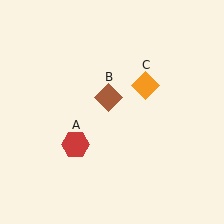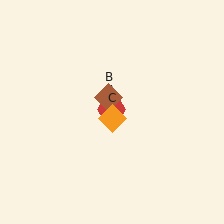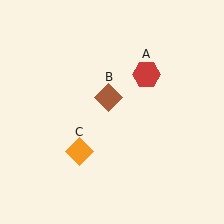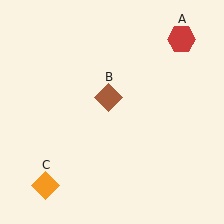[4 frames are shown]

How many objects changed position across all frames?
2 objects changed position: red hexagon (object A), orange diamond (object C).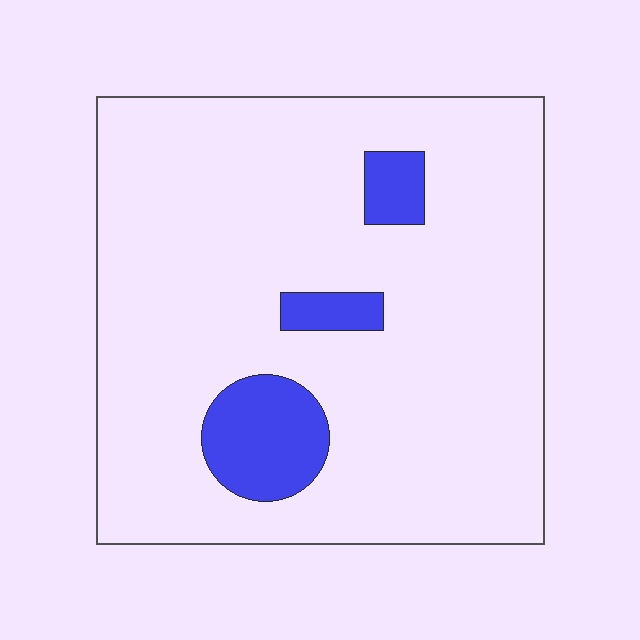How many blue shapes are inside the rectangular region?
3.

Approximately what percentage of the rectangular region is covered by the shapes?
Approximately 10%.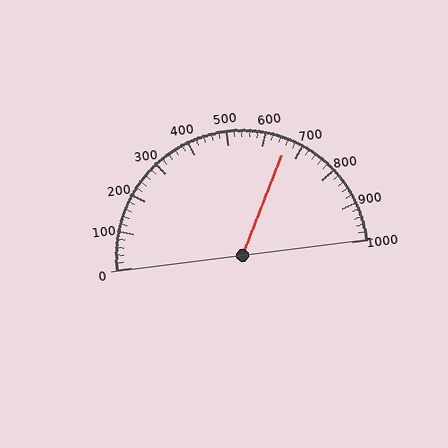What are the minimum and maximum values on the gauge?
The gauge ranges from 0 to 1000.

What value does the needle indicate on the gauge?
The needle indicates approximately 660.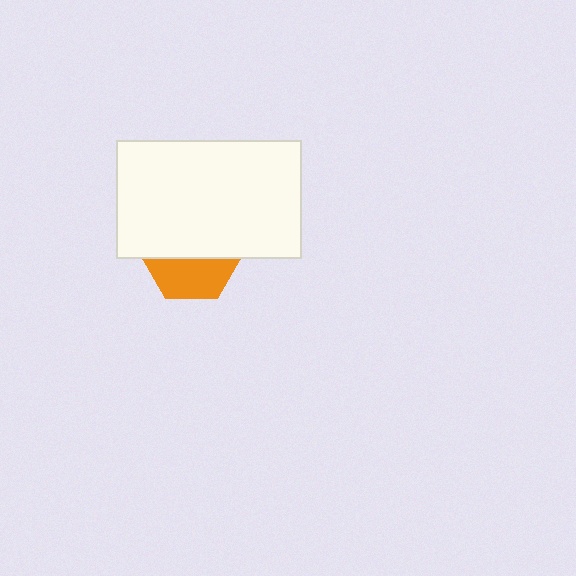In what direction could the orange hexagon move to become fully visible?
The orange hexagon could move down. That would shift it out from behind the white rectangle entirely.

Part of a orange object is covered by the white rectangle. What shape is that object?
It is a hexagon.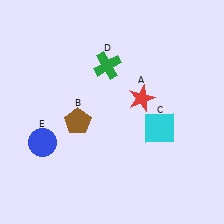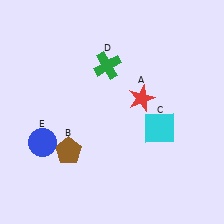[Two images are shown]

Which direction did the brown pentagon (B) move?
The brown pentagon (B) moved down.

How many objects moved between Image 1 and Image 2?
1 object moved between the two images.